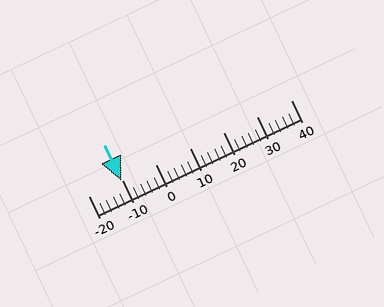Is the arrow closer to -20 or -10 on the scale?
The arrow is closer to -10.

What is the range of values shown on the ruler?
The ruler shows values from -20 to 40.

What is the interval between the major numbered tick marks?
The major tick marks are spaced 10 units apart.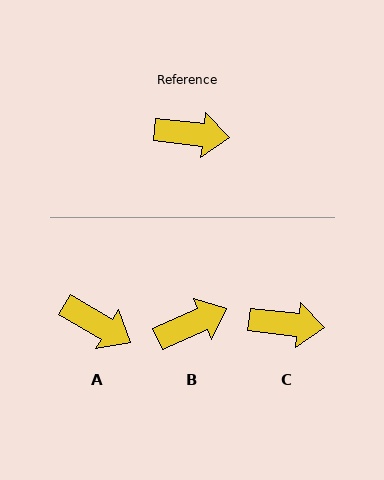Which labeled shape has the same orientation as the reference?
C.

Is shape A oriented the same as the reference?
No, it is off by about 24 degrees.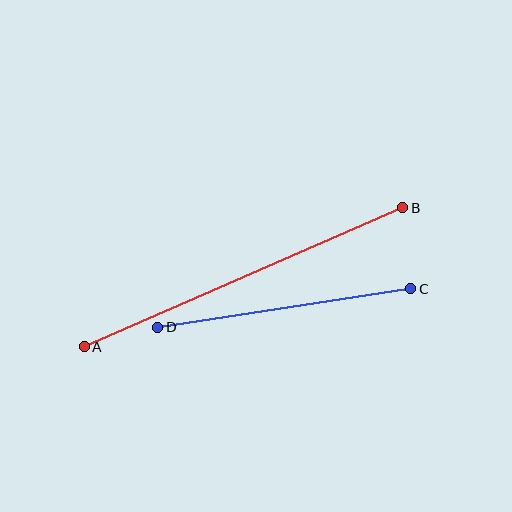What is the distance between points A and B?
The distance is approximately 348 pixels.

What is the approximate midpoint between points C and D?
The midpoint is at approximately (284, 308) pixels.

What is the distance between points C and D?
The distance is approximately 256 pixels.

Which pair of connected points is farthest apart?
Points A and B are farthest apart.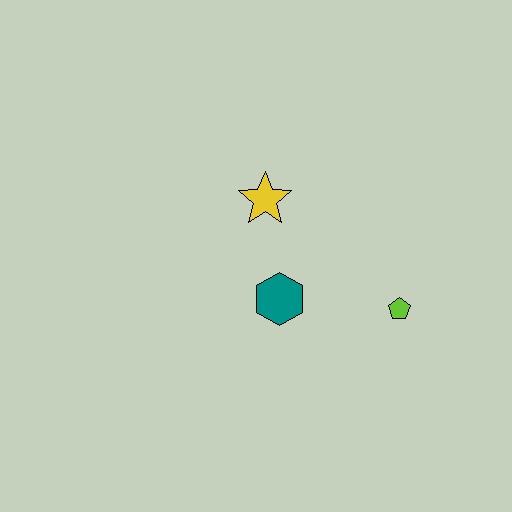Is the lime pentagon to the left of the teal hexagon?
No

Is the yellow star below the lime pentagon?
No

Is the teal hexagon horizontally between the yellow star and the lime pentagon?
Yes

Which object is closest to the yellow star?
The teal hexagon is closest to the yellow star.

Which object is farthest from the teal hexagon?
The lime pentagon is farthest from the teal hexagon.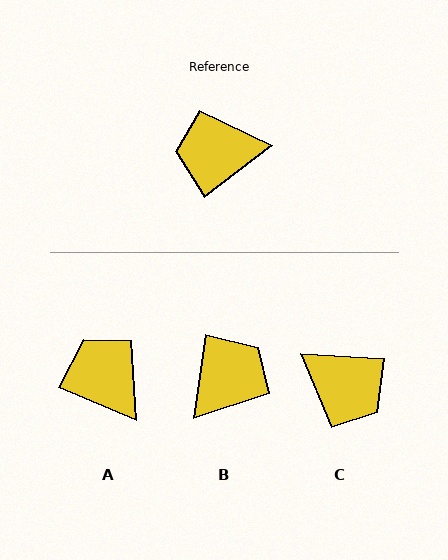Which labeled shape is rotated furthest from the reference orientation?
C, about 139 degrees away.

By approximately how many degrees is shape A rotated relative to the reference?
Approximately 61 degrees clockwise.